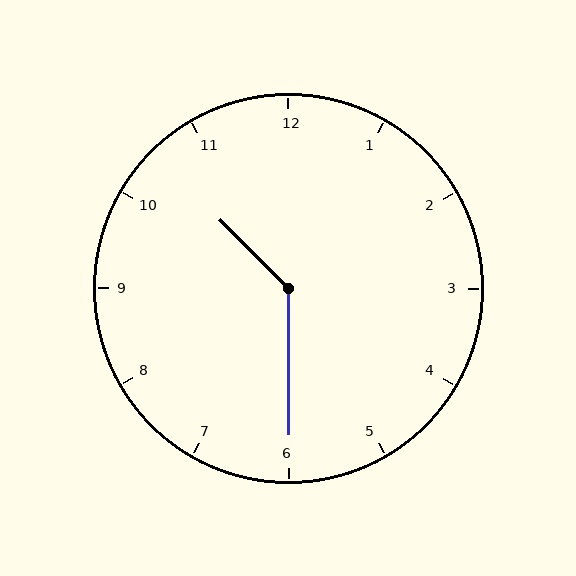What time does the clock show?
10:30.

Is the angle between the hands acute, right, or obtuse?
It is obtuse.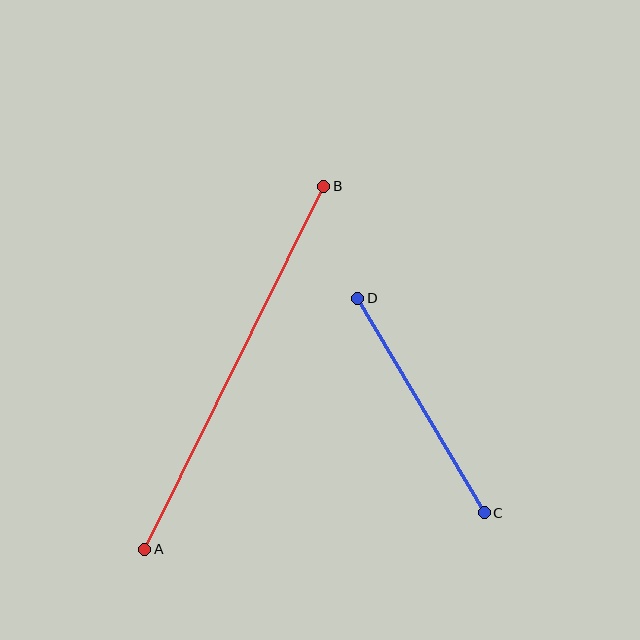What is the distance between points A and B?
The distance is approximately 405 pixels.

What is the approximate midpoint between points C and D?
The midpoint is at approximately (421, 406) pixels.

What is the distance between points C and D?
The distance is approximately 249 pixels.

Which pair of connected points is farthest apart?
Points A and B are farthest apart.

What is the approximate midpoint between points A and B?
The midpoint is at approximately (234, 368) pixels.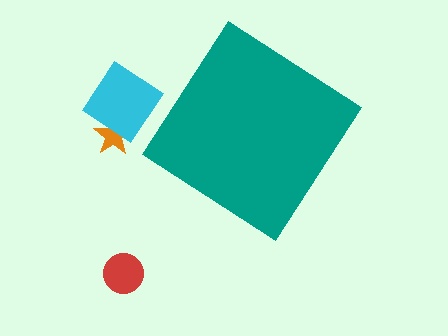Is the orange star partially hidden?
No, the orange star is fully visible.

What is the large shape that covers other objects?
A teal diamond.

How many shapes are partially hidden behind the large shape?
0 shapes are partially hidden.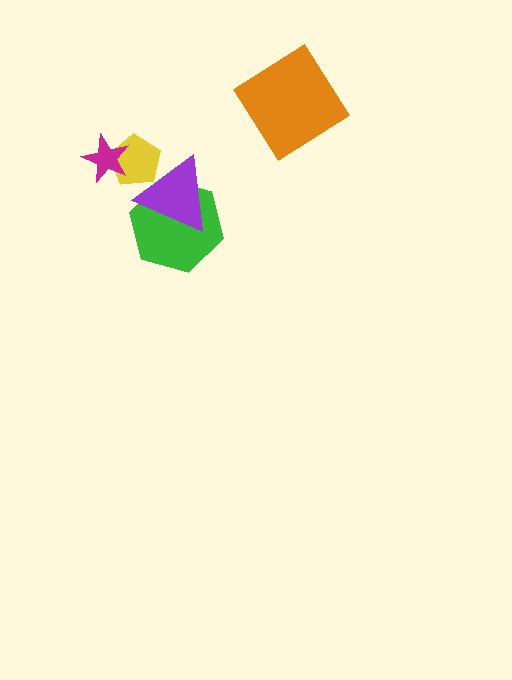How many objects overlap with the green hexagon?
1 object overlaps with the green hexagon.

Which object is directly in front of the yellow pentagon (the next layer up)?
The magenta star is directly in front of the yellow pentagon.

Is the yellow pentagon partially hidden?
Yes, it is partially covered by another shape.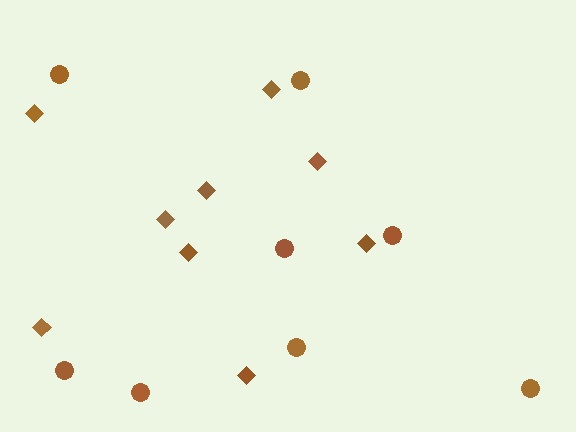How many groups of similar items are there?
There are 2 groups: one group of circles (8) and one group of diamonds (9).